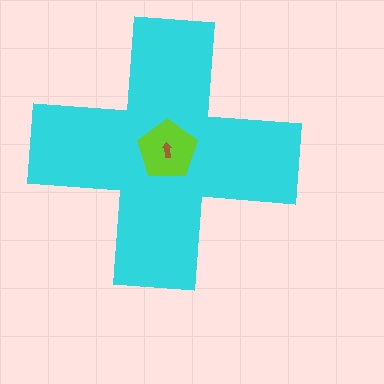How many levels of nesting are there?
3.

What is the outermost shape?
The cyan cross.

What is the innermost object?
The brown arrow.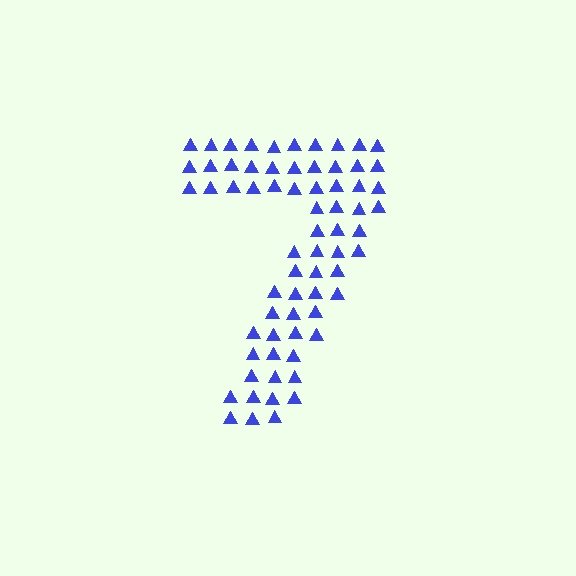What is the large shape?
The large shape is the digit 7.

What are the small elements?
The small elements are triangles.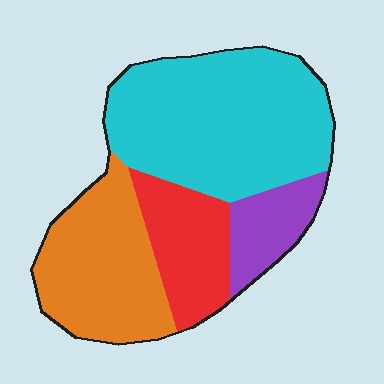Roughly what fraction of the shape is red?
Red covers roughly 15% of the shape.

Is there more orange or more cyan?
Cyan.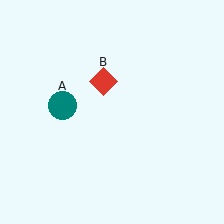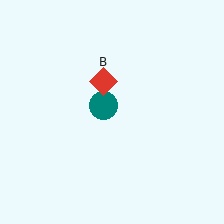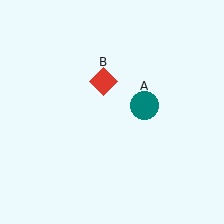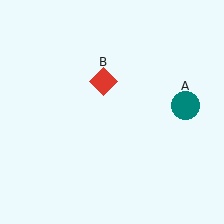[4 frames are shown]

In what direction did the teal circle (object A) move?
The teal circle (object A) moved right.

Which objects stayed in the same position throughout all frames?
Red diamond (object B) remained stationary.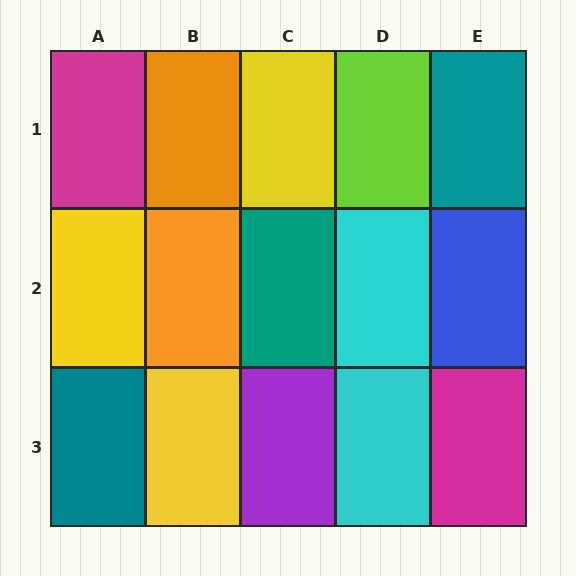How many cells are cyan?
2 cells are cyan.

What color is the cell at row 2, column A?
Yellow.